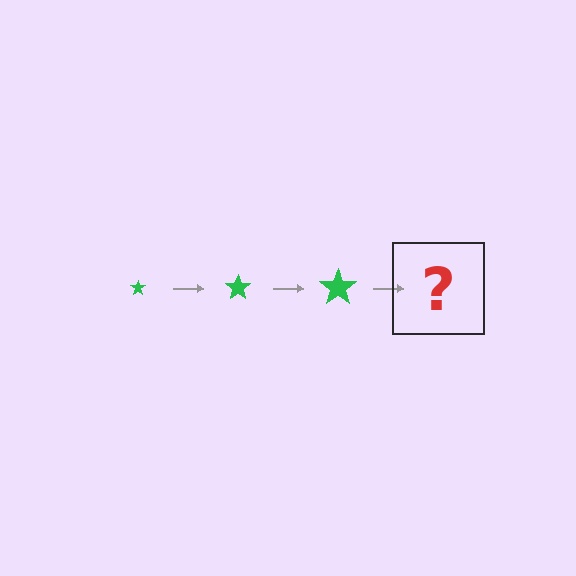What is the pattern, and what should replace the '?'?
The pattern is that the star gets progressively larger each step. The '?' should be a green star, larger than the previous one.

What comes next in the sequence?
The next element should be a green star, larger than the previous one.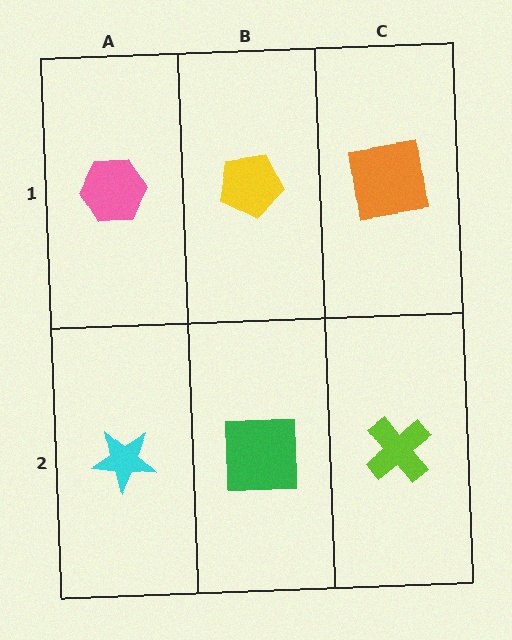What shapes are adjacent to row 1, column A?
A cyan star (row 2, column A), a yellow pentagon (row 1, column B).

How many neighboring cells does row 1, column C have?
2.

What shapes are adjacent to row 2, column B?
A yellow pentagon (row 1, column B), a cyan star (row 2, column A), a lime cross (row 2, column C).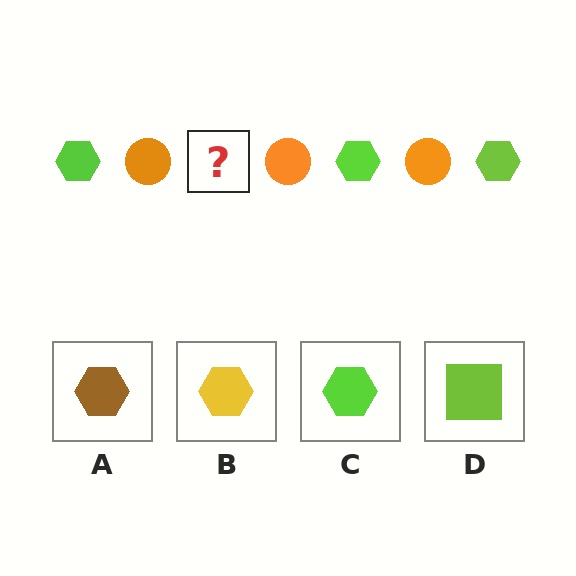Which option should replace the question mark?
Option C.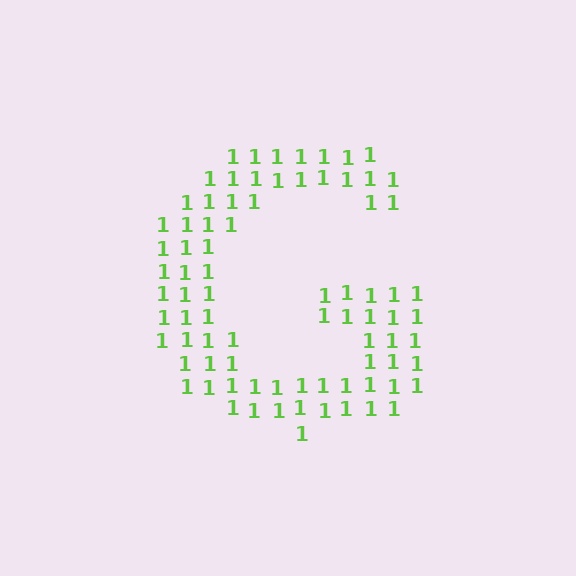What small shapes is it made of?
It is made of small digit 1's.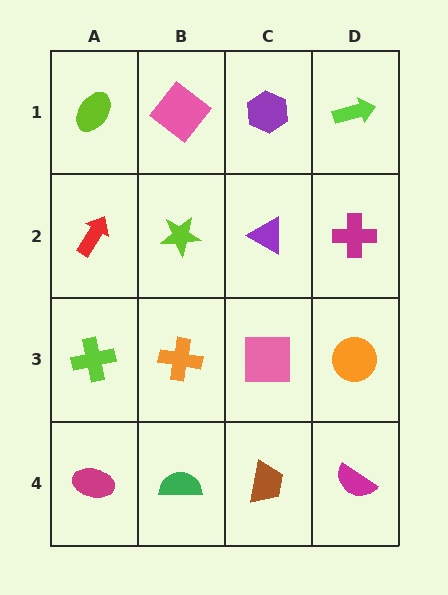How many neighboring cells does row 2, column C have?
4.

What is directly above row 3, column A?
A red arrow.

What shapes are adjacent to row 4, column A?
A lime cross (row 3, column A), a green semicircle (row 4, column B).